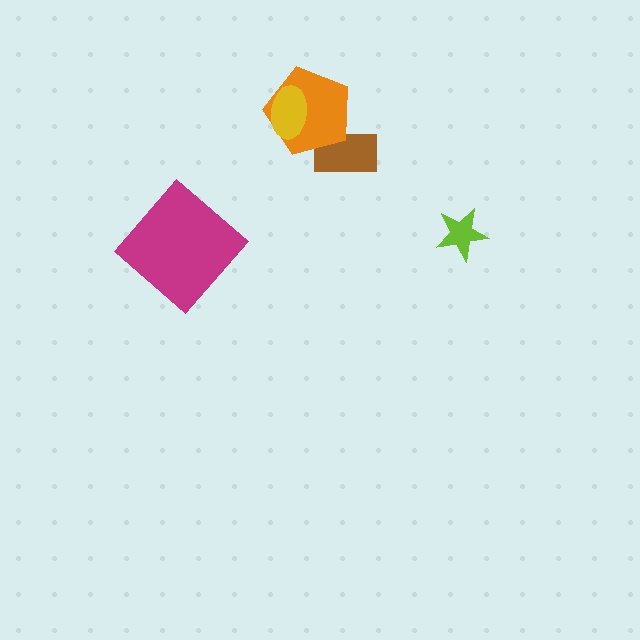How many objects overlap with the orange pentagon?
2 objects overlap with the orange pentagon.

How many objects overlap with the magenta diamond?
0 objects overlap with the magenta diamond.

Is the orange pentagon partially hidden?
Yes, it is partially covered by another shape.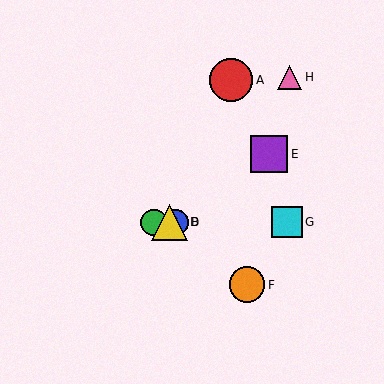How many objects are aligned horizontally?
4 objects (B, C, D, G) are aligned horizontally.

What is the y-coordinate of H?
Object H is at y≈77.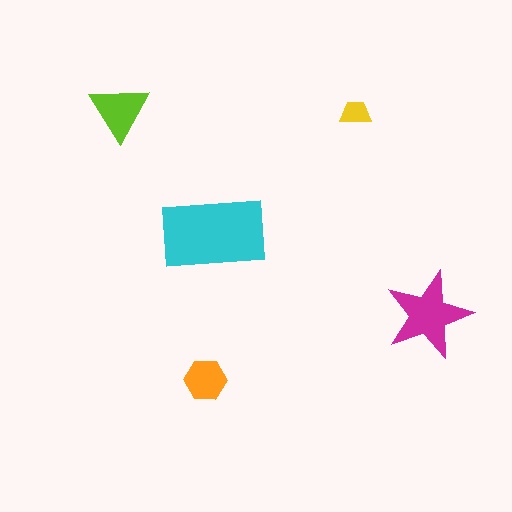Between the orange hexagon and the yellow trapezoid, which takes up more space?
The orange hexagon.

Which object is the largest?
The cyan rectangle.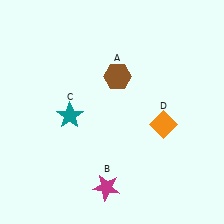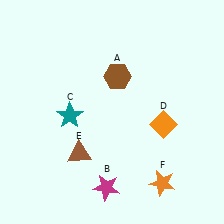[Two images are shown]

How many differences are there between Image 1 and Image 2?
There are 2 differences between the two images.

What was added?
A brown triangle (E), an orange star (F) were added in Image 2.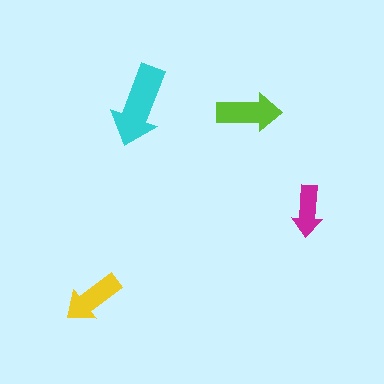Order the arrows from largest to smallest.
the cyan one, the lime one, the yellow one, the magenta one.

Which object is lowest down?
The yellow arrow is bottommost.